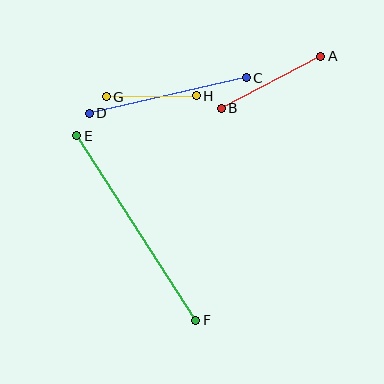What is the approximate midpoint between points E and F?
The midpoint is at approximately (136, 228) pixels.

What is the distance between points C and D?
The distance is approximately 161 pixels.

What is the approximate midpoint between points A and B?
The midpoint is at approximately (271, 82) pixels.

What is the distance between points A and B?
The distance is approximately 112 pixels.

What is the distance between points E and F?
The distance is approximately 220 pixels.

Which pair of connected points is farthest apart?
Points E and F are farthest apart.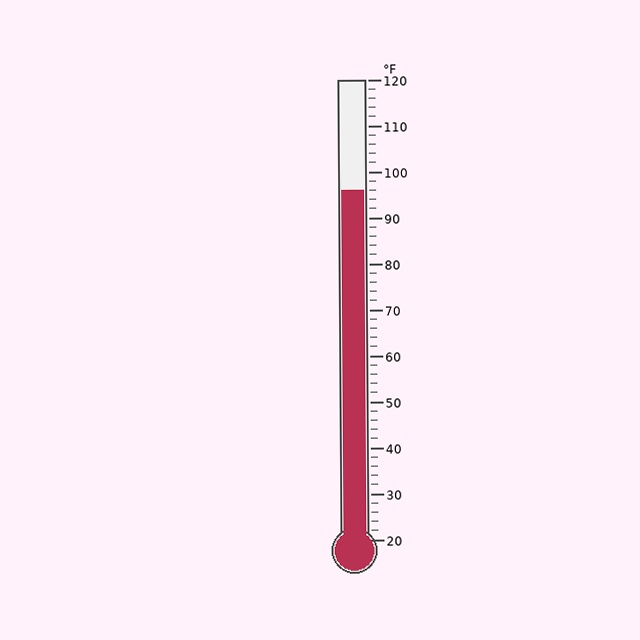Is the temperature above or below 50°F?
The temperature is above 50°F.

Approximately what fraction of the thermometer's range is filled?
The thermometer is filled to approximately 75% of its range.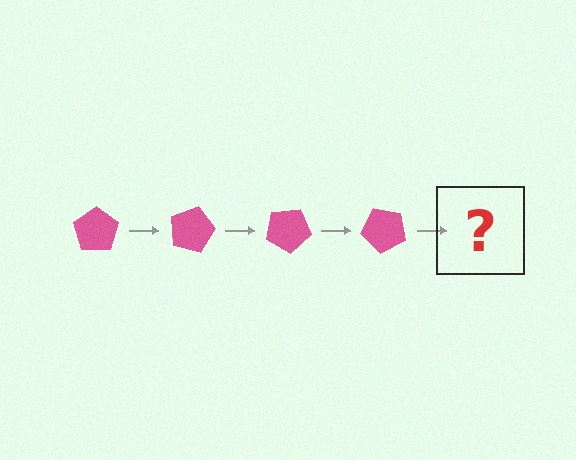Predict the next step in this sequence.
The next step is a pink pentagon rotated 60 degrees.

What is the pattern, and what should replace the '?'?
The pattern is that the pentagon rotates 15 degrees each step. The '?' should be a pink pentagon rotated 60 degrees.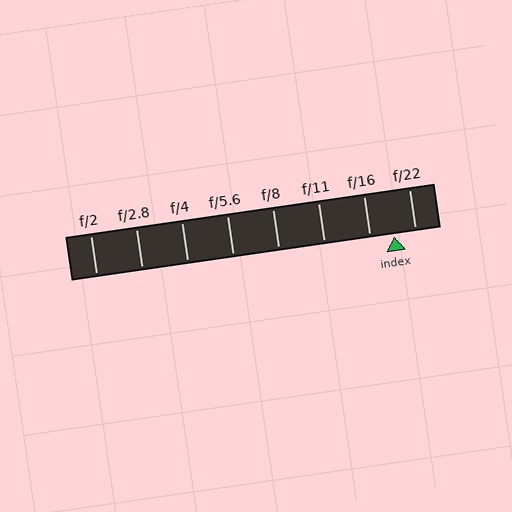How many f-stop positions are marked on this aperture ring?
There are 8 f-stop positions marked.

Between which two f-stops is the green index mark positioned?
The index mark is between f/16 and f/22.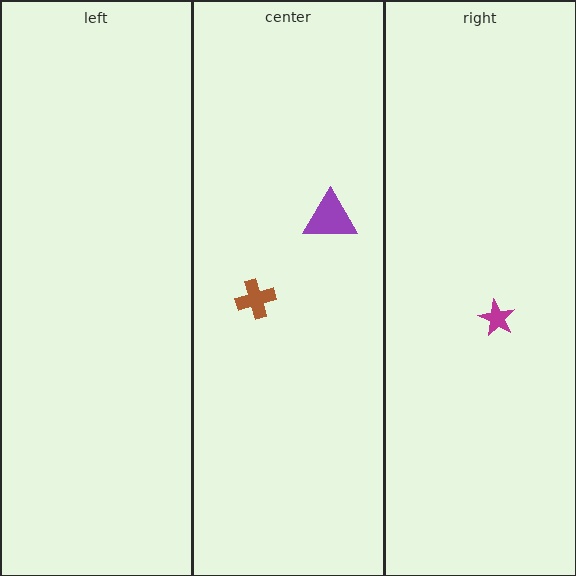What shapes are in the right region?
The magenta star.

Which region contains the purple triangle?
The center region.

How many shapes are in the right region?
1.